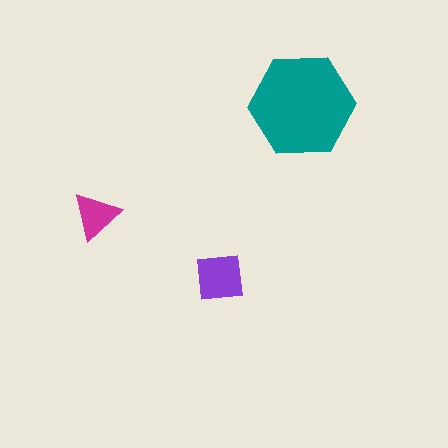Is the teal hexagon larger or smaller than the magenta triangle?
Larger.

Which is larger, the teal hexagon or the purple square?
The teal hexagon.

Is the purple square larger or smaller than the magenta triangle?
Larger.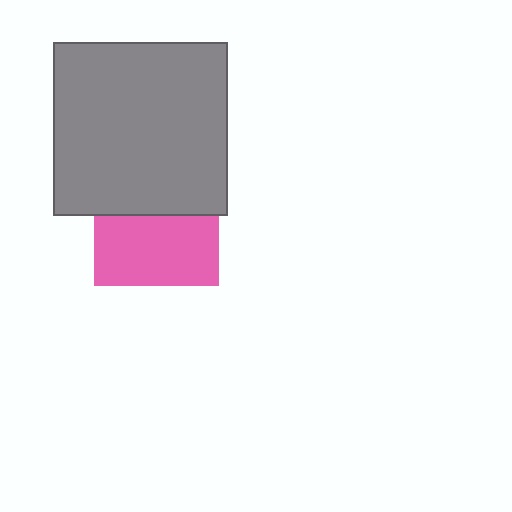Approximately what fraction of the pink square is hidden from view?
Roughly 44% of the pink square is hidden behind the gray square.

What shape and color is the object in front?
The object in front is a gray square.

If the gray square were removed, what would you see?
You would see the complete pink square.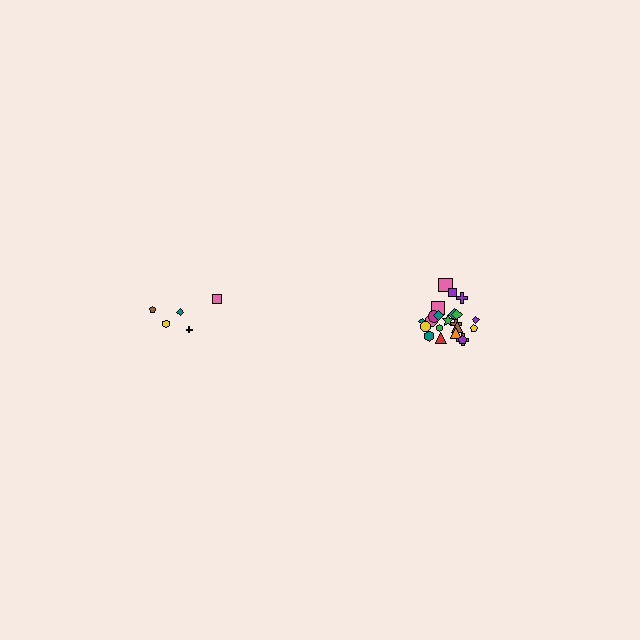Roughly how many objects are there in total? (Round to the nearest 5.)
Roughly 25 objects in total.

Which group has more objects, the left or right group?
The right group.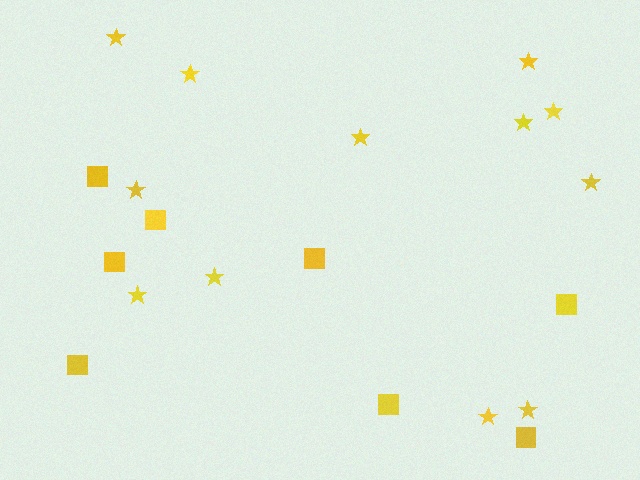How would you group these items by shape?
There are 2 groups: one group of squares (8) and one group of stars (12).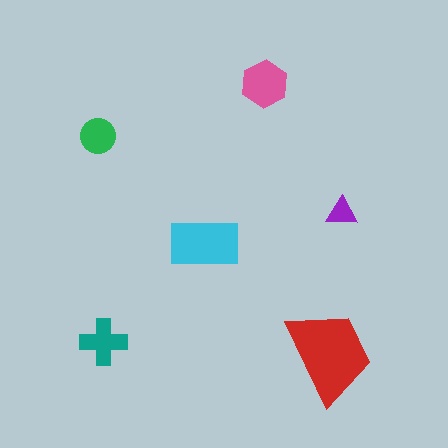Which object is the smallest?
The purple triangle.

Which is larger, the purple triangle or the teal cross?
The teal cross.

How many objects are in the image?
There are 6 objects in the image.